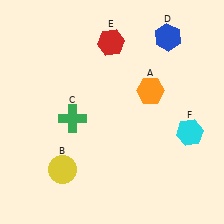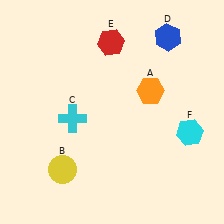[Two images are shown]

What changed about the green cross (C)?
In Image 1, C is green. In Image 2, it changed to cyan.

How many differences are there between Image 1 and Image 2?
There is 1 difference between the two images.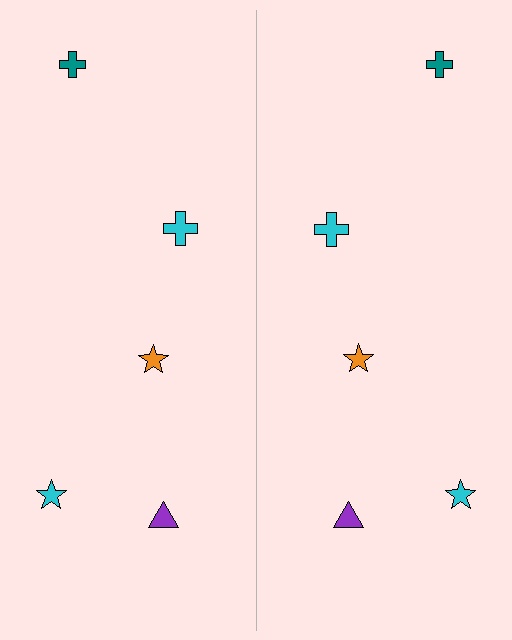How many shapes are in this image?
There are 10 shapes in this image.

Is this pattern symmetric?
Yes, this pattern has bilateral (reflection) symmetry.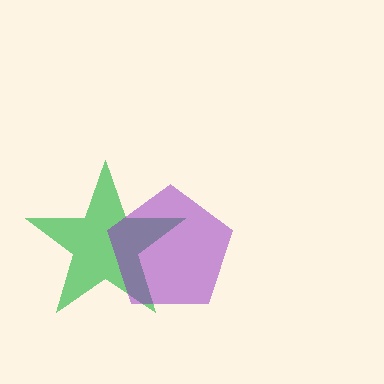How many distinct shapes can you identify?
There are 2 distinct shapes: a green star, a purple pentagon.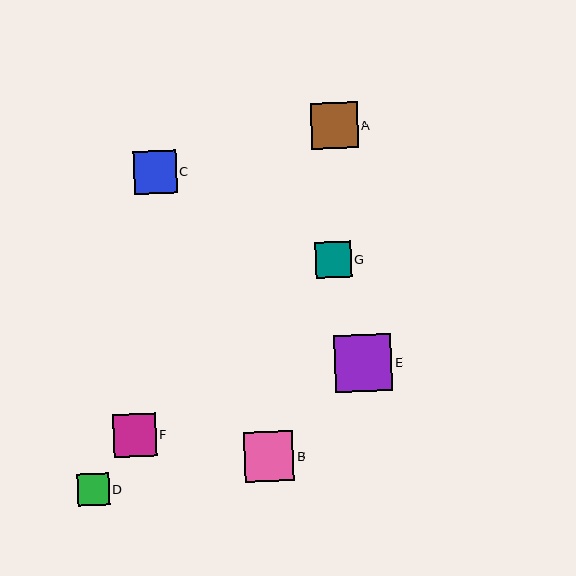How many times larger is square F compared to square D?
Square F is approximately 1.3 times the size of square D.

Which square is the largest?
Square E is the largest with a size of approximately 57 pixels.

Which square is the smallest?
Square D is the smallest with a size of approximately 32 pixels.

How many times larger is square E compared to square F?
Square E is approximately 1.3 times the size of square F.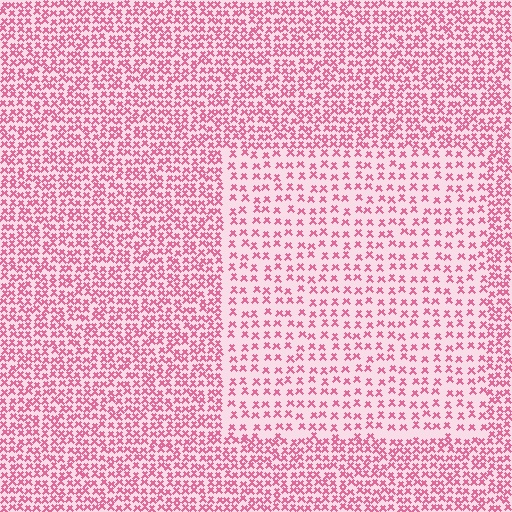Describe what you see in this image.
The image contains small pink elements arranged at two different densities. A rectangle-shaped region is visible where the elements are less densely packed than the surrounding area.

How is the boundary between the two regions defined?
The boundary is defined by a change in element density (approximately 1.9x ratio). All elements are the same color, size, and shape.